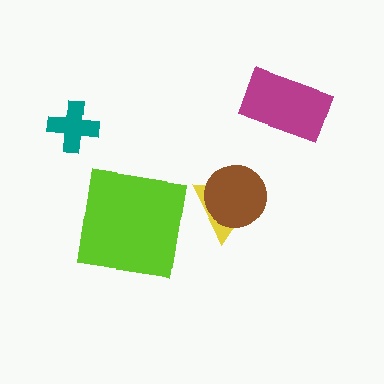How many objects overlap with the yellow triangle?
1 object overlaps with the yellow triangle.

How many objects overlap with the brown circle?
1 object overlaps with the brown circle.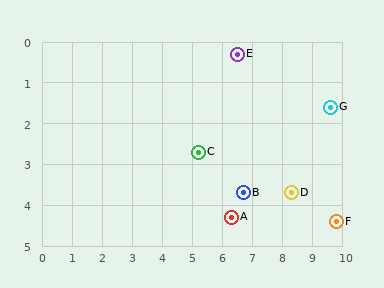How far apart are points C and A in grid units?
Points C and A are about 1.9 grid units apart.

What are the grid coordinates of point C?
Point C is at approximately (5.2, 2.7).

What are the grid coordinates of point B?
Point B is at approximately (6.7, 3.7).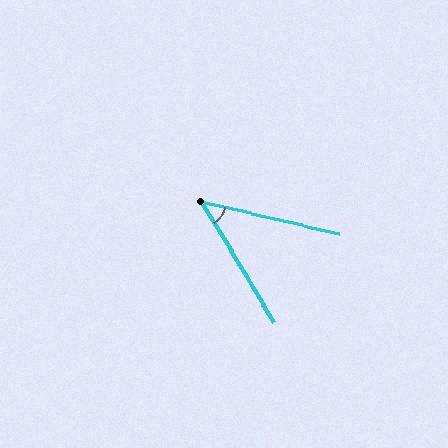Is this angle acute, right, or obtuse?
It is acute.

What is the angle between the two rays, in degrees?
Approximately 46 degrees.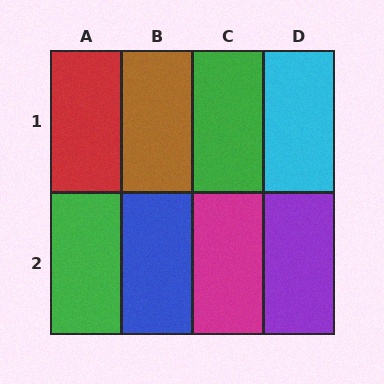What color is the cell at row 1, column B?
Brown.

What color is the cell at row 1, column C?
Green.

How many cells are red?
1 cell is red.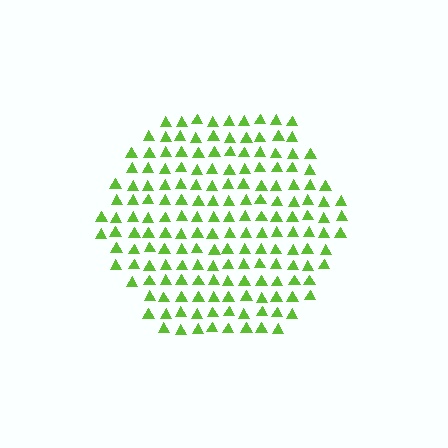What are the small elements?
The small elements are triangles.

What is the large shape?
The large shape is a hexagon.